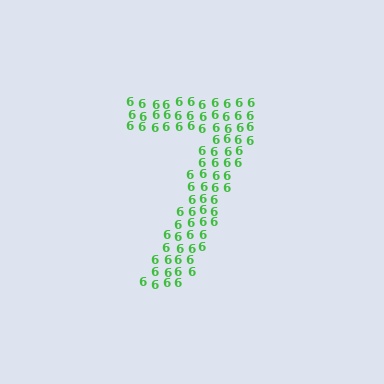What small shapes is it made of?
It is made of small digit 6's.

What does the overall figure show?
The overall figure shows the digit 7.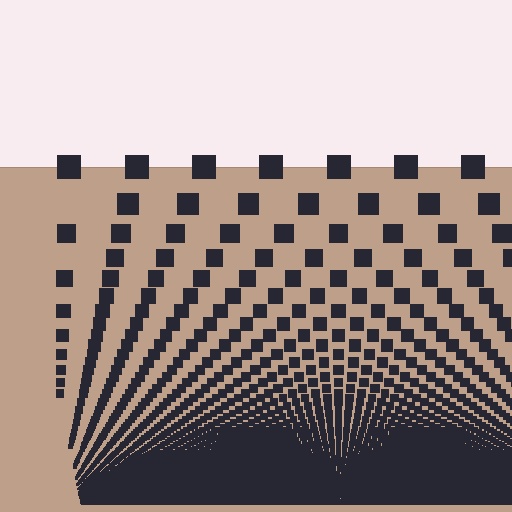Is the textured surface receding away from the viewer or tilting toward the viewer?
The surface appears to tilt toward the viewer. Texture elements get larger and sparser toward the top.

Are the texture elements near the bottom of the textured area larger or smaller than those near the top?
Smaller. The gradient is inverted — elements near the bottom are smaller and denser.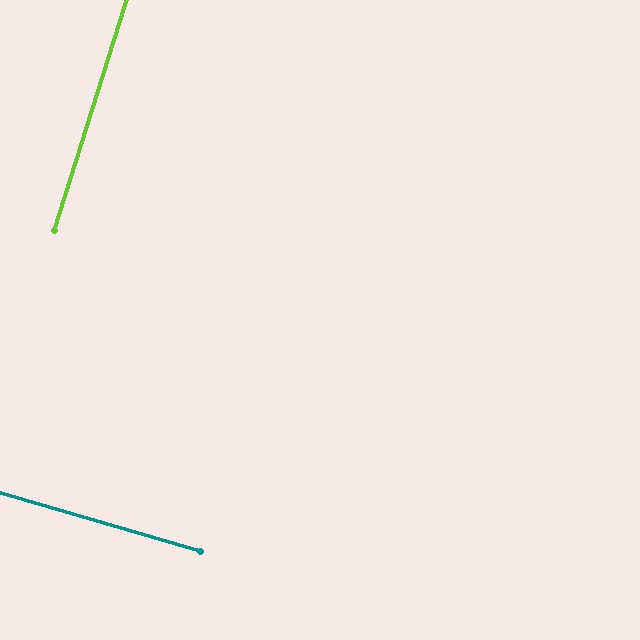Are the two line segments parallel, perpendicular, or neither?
Perpendicular — they meet at approximately 89°.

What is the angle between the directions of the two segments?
Approximately 89 degrees.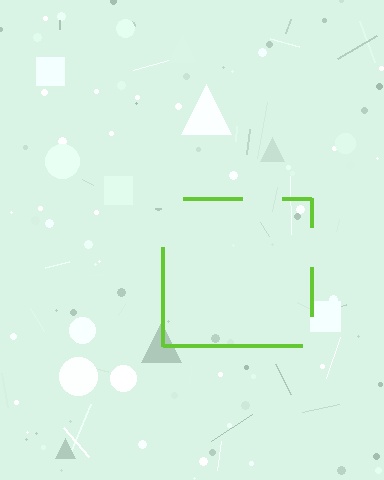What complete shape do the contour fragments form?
The contour fragments form a square.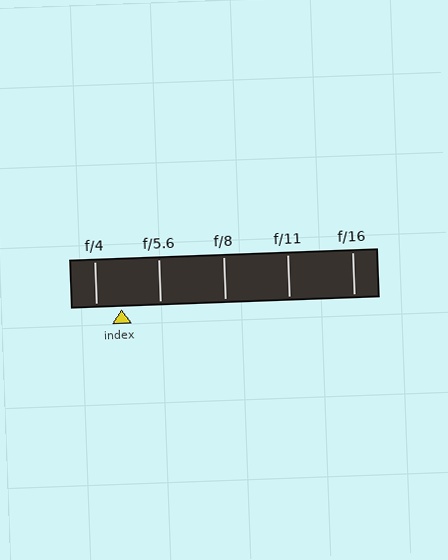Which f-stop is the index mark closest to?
The index mark is closest to f/4.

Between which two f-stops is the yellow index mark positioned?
The index mark is between f/4 and f/5.6.